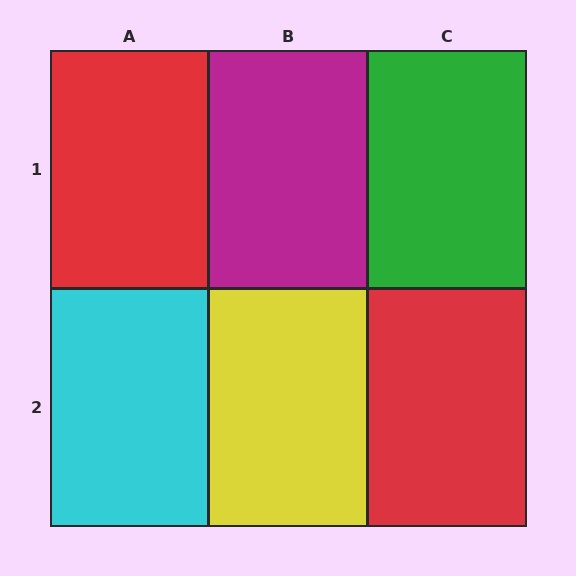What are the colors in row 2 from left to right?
Cyan, yellow, red.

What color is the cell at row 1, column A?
Red.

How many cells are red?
2 cells are red.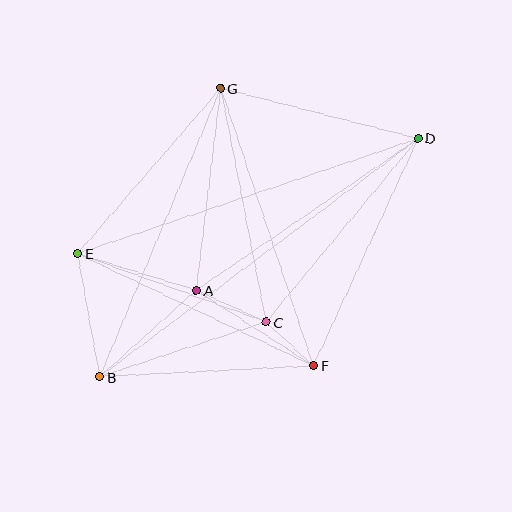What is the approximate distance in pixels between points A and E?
The distance between A and E is approximately 124 pixels.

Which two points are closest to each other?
Points C and F are closest to each other.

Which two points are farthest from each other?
Points B and D are farthest from each other.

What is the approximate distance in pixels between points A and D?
The distance between A and D is approximately 269 pixels.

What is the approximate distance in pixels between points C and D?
The distance between C and D is approximately 238 pixels.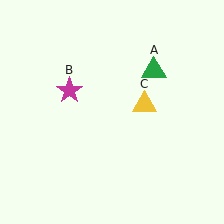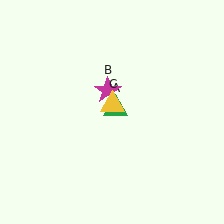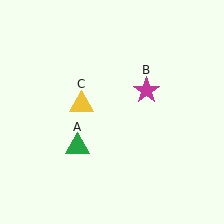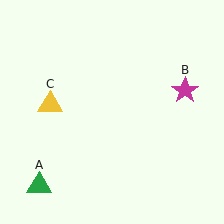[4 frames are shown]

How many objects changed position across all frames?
3 objects changed position: green triangle (object A), magenta star (object B), yellow triangle (object C).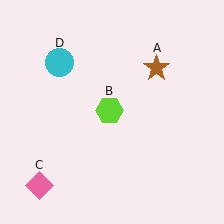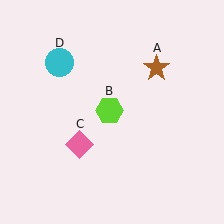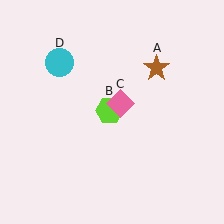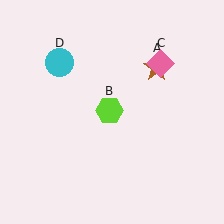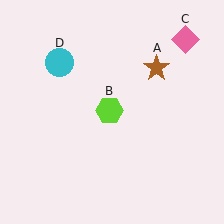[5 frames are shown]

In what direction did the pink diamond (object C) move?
The pink diamond (object C) moved up and to the right.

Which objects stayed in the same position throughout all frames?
Brown star (object A) and lime hexagon (object B) and cyan circle (object D) remained stationary.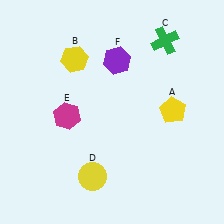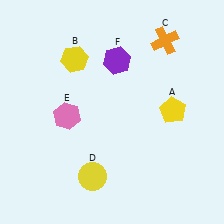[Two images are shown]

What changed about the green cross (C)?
In Image 1, C is green. In Image 2, it changed to orange.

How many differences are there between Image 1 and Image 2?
There are 2 differences between the two images.